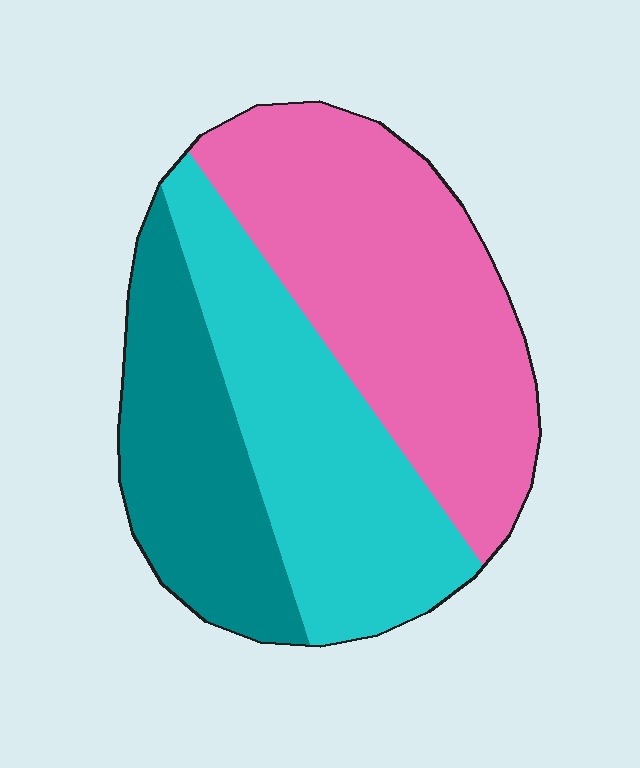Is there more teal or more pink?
Pink.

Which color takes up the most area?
Pink, at roughly 45%.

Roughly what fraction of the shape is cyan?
Cyan takes up between a quarter and a half of the shape.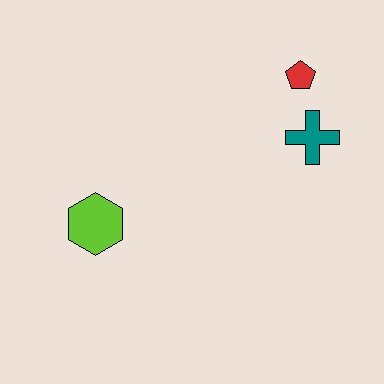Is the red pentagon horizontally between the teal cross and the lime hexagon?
Yes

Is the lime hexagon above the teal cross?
No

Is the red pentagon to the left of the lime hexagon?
No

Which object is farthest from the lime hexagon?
The red pentagon is farthest from the lime hexagon.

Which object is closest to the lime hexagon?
The teal cross is closest to the lime hexagon.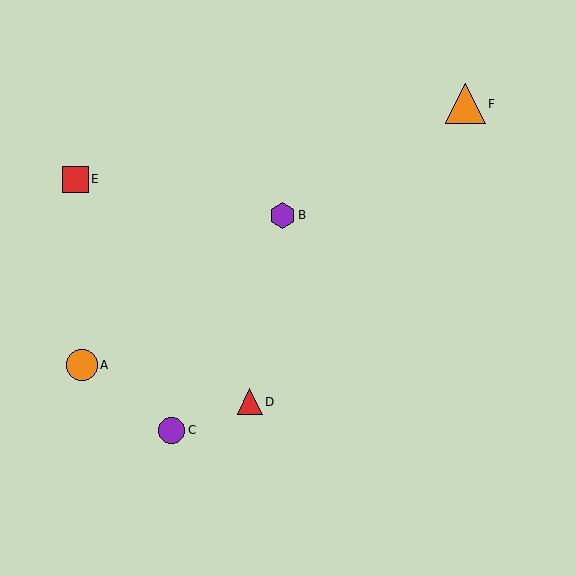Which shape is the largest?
The orange triangle (labeled F) is the largest.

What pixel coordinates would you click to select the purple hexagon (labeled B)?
Click at (282, 215) to select the purple hexagon B.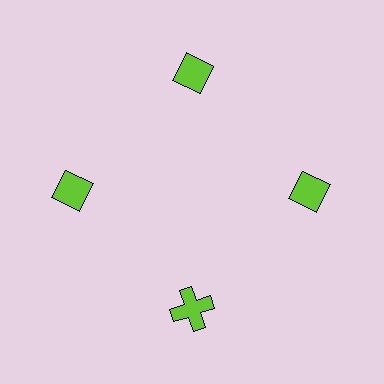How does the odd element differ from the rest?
It has a different shape: cross instead of diamond.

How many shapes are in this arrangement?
There are 4 shapes arranged in a ring pattern.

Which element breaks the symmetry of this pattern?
The lime cross at roughly the 6 o'clock position breaks the symmetry. All other shapes are lime diamonds.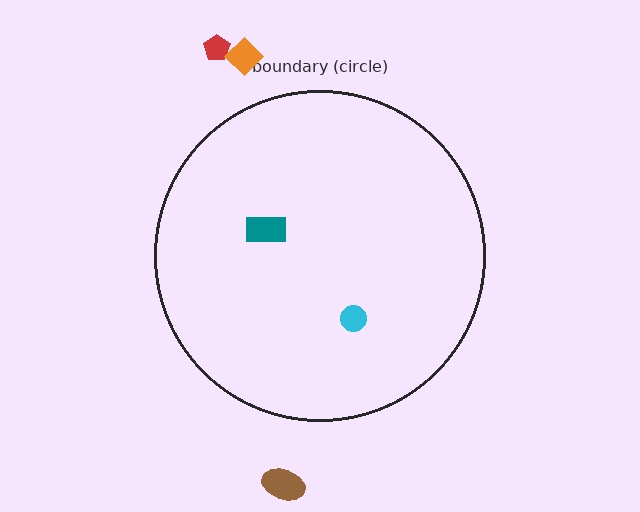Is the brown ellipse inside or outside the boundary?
Outside.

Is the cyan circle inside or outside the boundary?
Inside.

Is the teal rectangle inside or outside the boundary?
Inside.